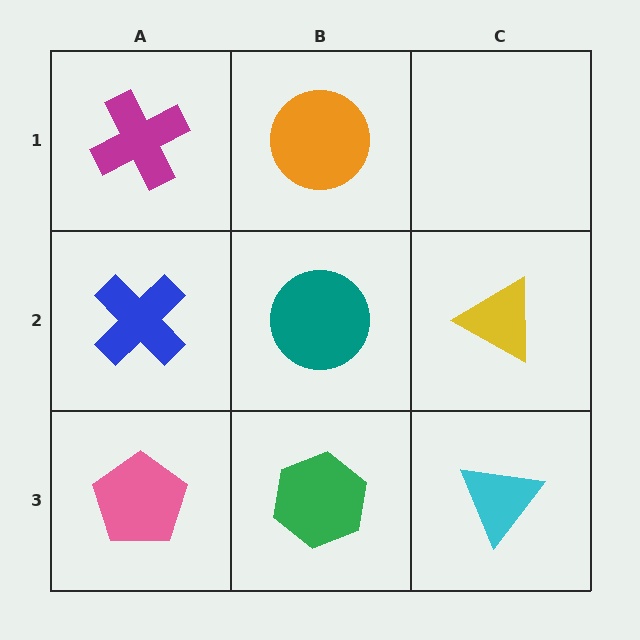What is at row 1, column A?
A magenta cross.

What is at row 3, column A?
A pink pentagon.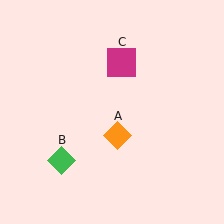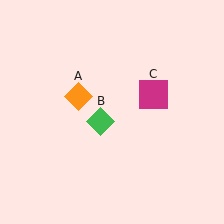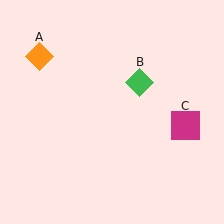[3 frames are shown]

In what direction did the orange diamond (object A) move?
The orange diamond (object A) moved up and to the left.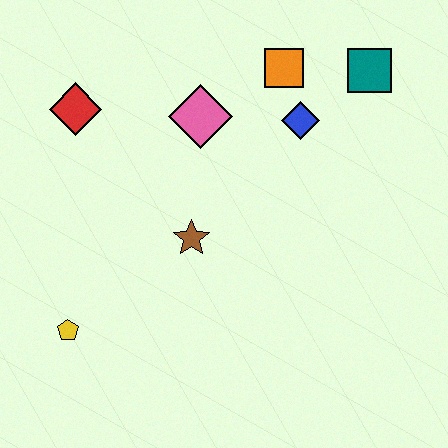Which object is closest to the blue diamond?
The orange square is closest to the blue diamond.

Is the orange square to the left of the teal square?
Yes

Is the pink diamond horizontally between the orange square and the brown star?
Yes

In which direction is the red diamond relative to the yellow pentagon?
The red diamond is above the yellow pentagon.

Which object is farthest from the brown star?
The teal square is farthest from the brown star.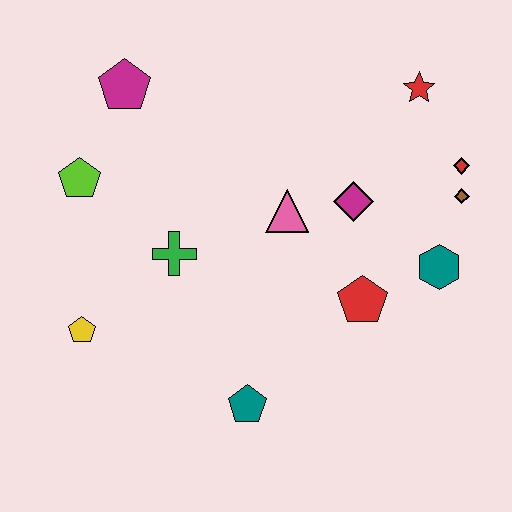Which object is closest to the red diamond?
The brown diamond is closest to the red diamond.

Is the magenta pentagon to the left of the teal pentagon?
Yes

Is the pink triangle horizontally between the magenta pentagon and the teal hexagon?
Yes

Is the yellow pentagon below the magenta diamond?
Yes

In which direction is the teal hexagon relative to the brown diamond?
The teal hexagon is below the brown diamond.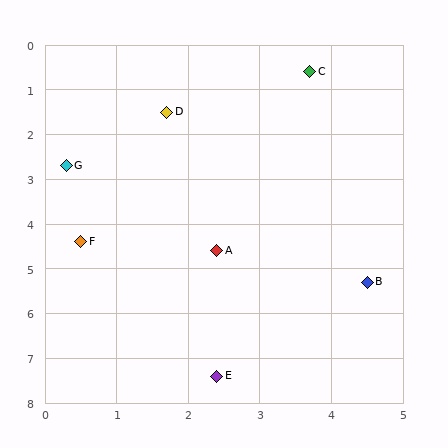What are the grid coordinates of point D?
Point D is at approximately (1.7, 1.5).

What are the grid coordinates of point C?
Point C is at approximately (3.7, 0.6).